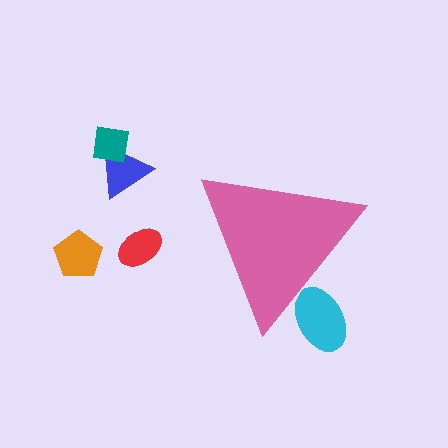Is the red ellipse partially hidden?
No, the red ellipse is fully visible.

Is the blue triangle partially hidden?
No, the blue triangle is fully visible.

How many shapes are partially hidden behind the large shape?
1 shape is partially hidden.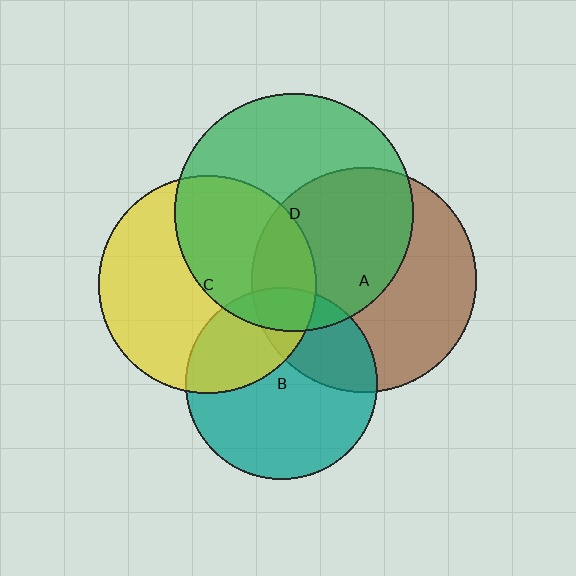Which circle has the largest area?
Circle D (green).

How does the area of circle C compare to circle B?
Approximately 1.3 times.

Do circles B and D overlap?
Yes.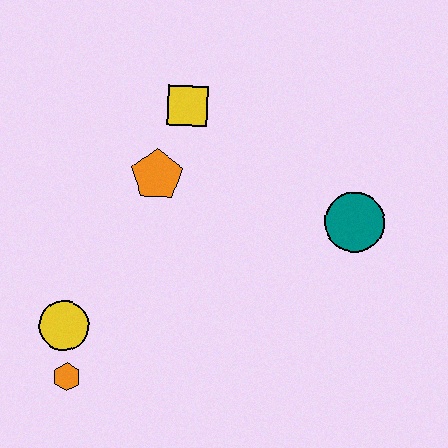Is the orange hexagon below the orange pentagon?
Yes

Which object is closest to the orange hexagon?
The yellow circle is closest to the orange hexagon.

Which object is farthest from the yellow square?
The orange hexagon is farthest from the yellow square.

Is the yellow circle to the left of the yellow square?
Yes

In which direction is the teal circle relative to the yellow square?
The teal circle is to the right of the yellow square.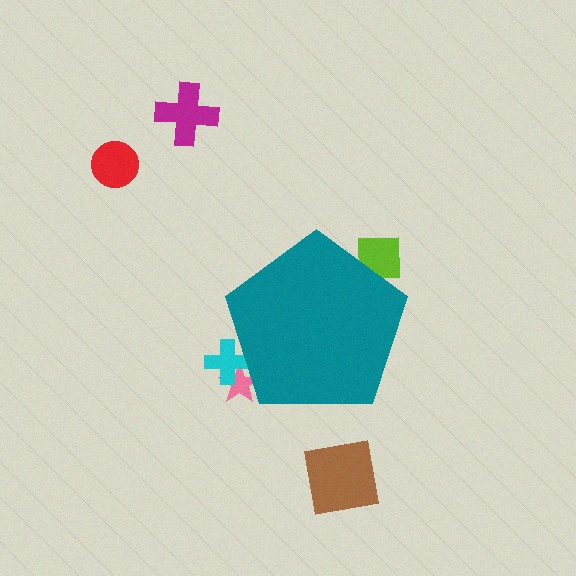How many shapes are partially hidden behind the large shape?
3 shapes are partially hidden.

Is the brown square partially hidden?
No, the brown square is fully visible.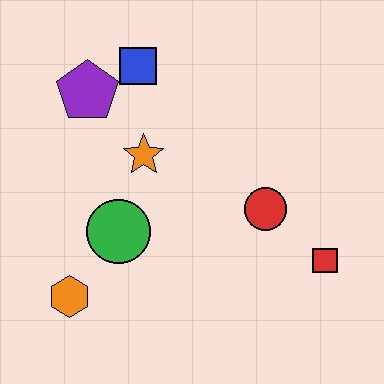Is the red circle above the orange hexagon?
Yes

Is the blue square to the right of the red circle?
No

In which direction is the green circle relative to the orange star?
The green circle is below the orange star.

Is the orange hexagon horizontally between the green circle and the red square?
No